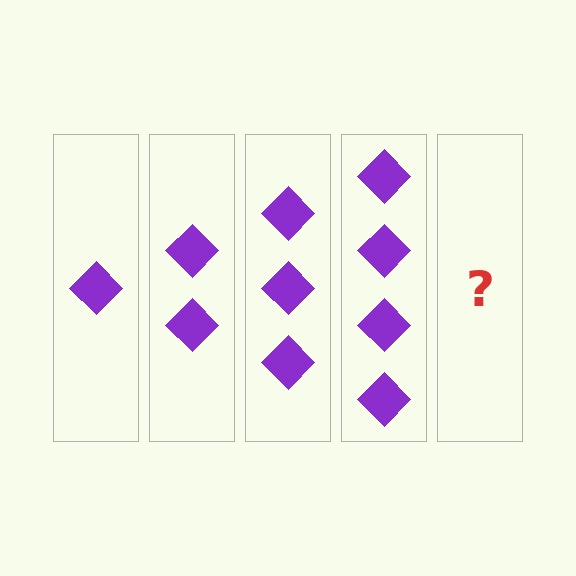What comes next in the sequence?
The next element should be 5 diamonds.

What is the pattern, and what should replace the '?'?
The pattern is that each step adds one more diamond. The '?' should be 5 diamonds.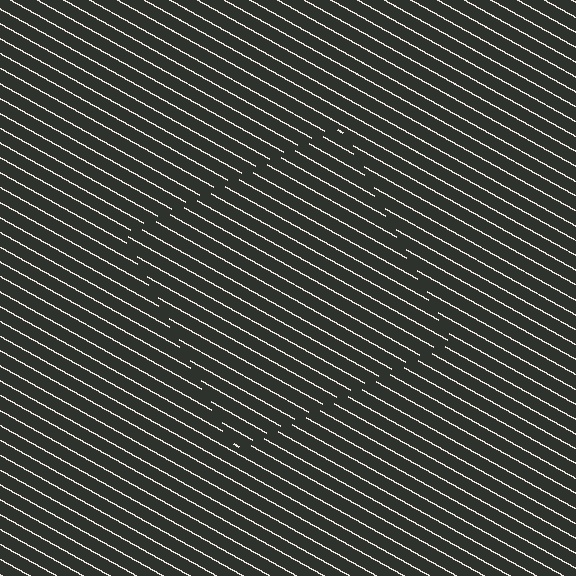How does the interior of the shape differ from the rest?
The interior of the shape contains the same grating, shifted by half a period — the contour is defined by the phase discontinuity where line-ends from the inner and outer gratings abut.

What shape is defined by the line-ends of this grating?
An illusory square. The interior of the shape contains the same grating, shifted by half a period — the contour is defined by the phase discontinuity where line-ends from the inner and outer gratings abut.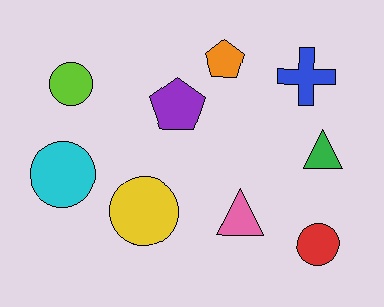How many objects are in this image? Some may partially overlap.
There are 9 objects.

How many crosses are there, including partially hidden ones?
There is 1 cross.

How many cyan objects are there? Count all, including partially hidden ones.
There is 1 cyan object.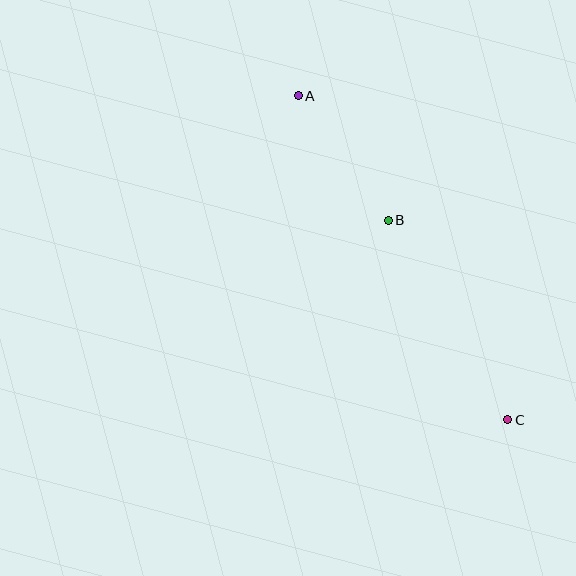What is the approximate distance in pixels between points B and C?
The distance between B and C is approximately 233 pixels.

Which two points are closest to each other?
Points A and B are closest to each other.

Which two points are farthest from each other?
Points A and C are farthest from each other.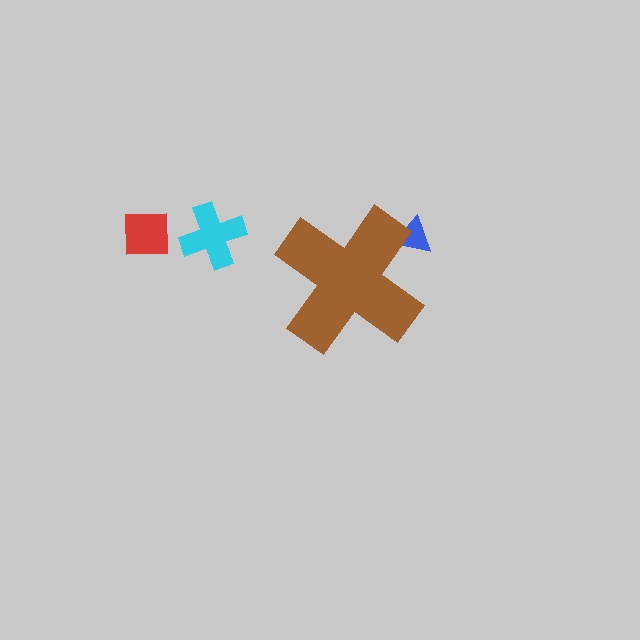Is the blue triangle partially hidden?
Yes, the blue triangle is partially hidden behind the brown cross.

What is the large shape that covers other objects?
A brown cross.